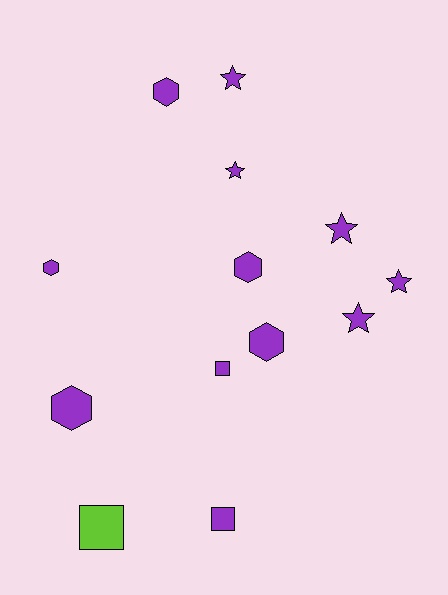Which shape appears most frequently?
Hexagon, with 5 objects.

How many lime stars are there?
There are no lime stars.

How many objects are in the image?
There are 13 objects.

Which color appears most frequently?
Purple, with 12 objects.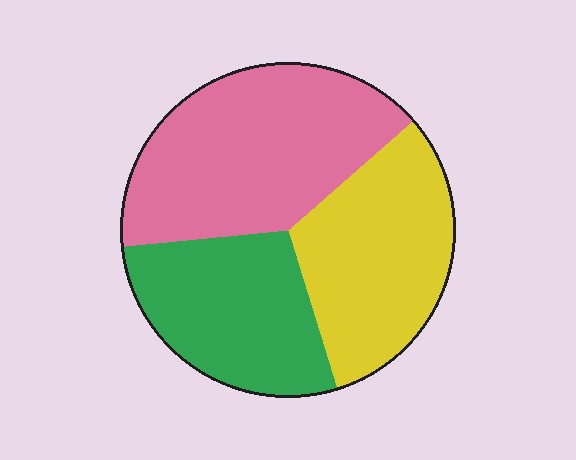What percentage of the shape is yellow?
Yellow covers roughly 30% of the shape.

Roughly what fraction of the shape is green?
Green takes up between a sixth and a third of the shape.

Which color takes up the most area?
Pink, at roughly 40%.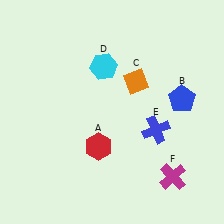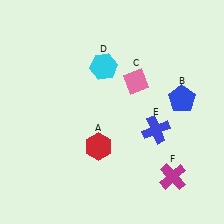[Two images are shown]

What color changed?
The diamond (C) changed from orange in Image 1 to pink in Image 2.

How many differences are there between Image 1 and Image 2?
There is 1 difference between the two images.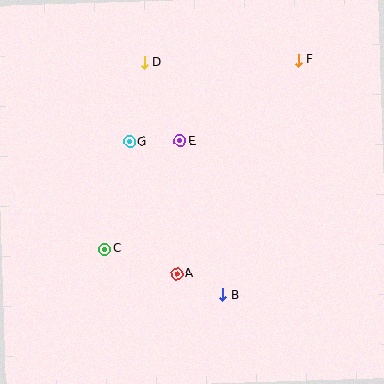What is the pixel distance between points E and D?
The distance between E and D is 86 pixels.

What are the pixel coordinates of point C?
Point C is at (104, 249).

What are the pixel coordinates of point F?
Point F is at (298, 60).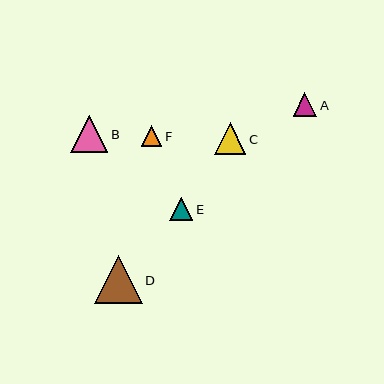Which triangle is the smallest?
Triangle F is the smallest with a size of approximately 21 pixels.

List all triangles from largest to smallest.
From largest to smallest: D, B, C, A, E, F.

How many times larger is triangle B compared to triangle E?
Triangle B is approximately 1.6 times the size of triangle E.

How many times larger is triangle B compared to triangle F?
Triangle B is approximately 1.8 times the size of triangle F.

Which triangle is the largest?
Triangle D is the largest with a size of approximately 48 pixels.